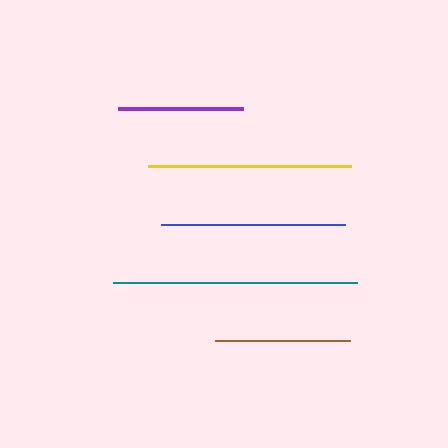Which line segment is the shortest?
The purple line is the shortest at approximately 125 pixels.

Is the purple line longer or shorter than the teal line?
The teal line is longer than the purple line.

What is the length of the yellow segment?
The yellow segment is approximately 204 pixels long.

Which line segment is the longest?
The teal line is the longest at approximately 244 pixels.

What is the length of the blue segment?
The blue segment is approximately 185 pixels long.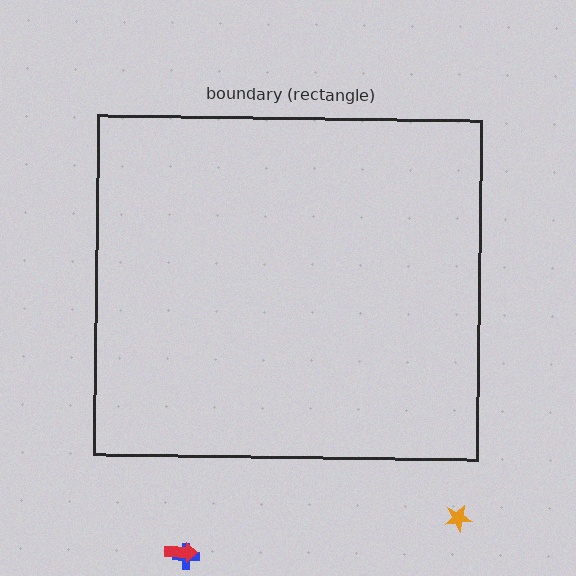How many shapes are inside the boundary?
0 inside, 3 outside.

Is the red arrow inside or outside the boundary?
Outside.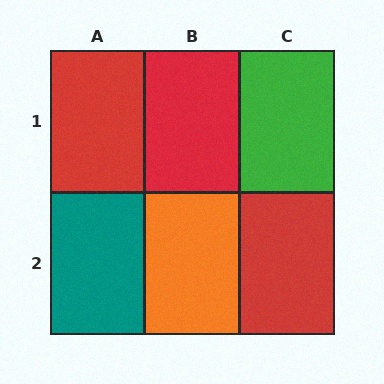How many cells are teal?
1 cell is teal.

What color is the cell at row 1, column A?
Red.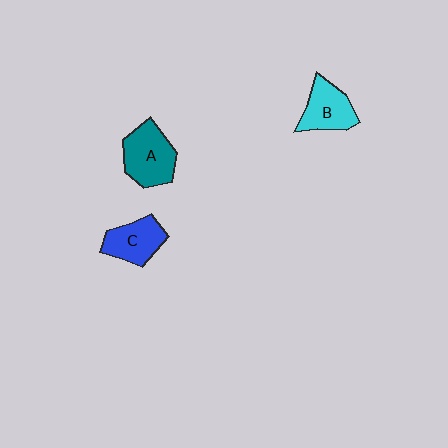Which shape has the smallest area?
Shape C (blue).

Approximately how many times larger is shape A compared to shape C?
Approximately 1.3 times.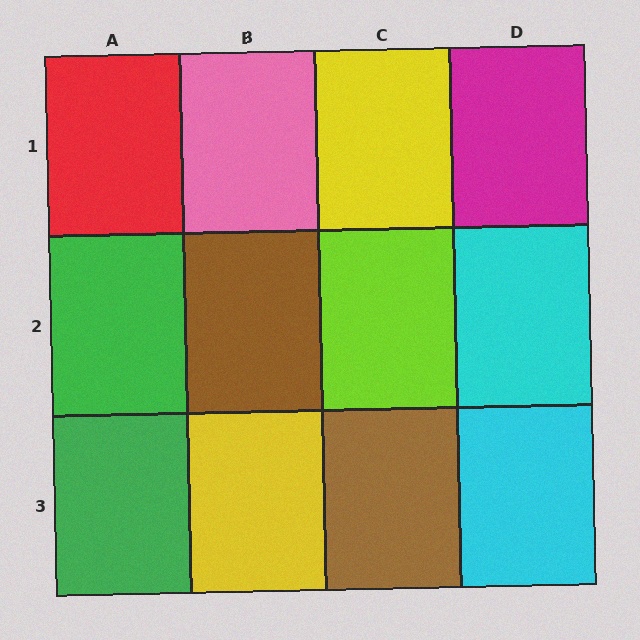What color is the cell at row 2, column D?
Cyan.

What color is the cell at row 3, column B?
Yellow.